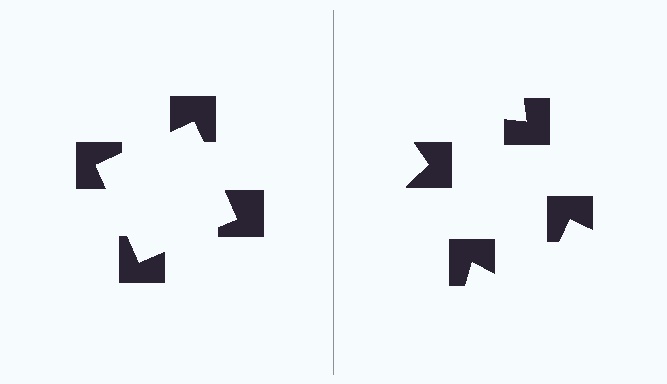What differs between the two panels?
The notched squares are positioned identically on both sides; only the wedge orientations differ. On the left they align to a square; on the right they are misaligned.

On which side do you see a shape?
An illusory square appears on the left side. On the right side the wedge cuts are rotated, so no coherent shape forms.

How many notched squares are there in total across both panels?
8 — 4 on each side.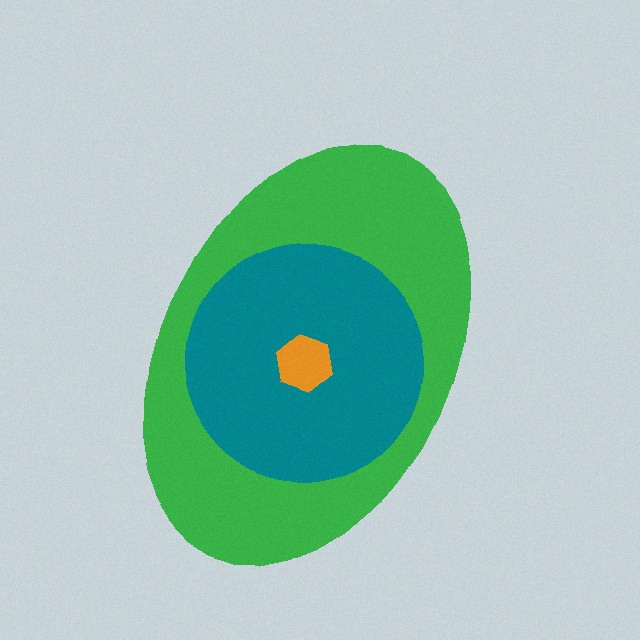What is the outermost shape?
The green ellipse.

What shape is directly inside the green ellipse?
The teal circle.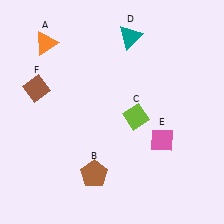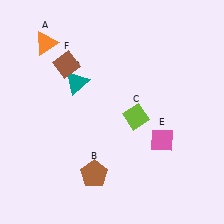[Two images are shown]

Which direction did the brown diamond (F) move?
The brown diamond (F) moved right.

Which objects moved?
The objects that moved are: the teal triangle (D), the brown diamond (F).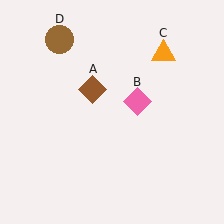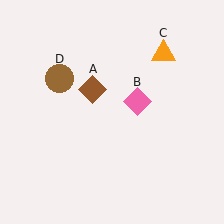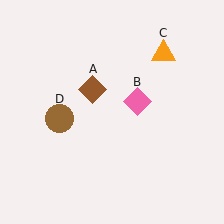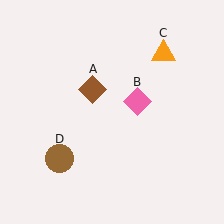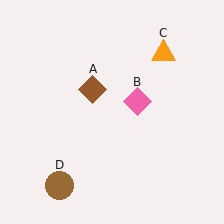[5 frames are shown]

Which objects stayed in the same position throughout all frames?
Brown diamond (object A) and pink diamond (object B) and orange triangle (object C) remained stationary.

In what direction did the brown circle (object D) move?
The brown circle (object D) moved down.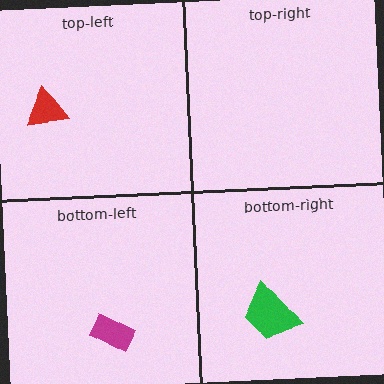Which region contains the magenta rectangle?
The bottom-left region.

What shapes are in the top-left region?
The red triangle.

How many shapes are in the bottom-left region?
1.